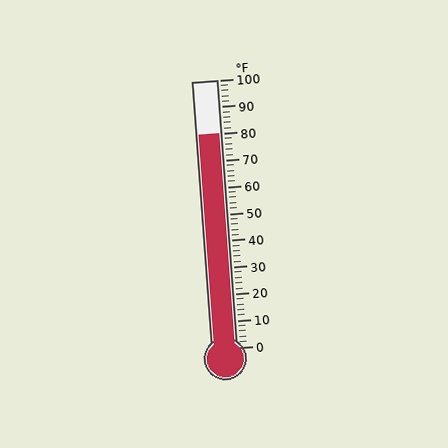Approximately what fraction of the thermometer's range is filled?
The thermometer is filled to approximately 80% of its range.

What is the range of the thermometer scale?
The thermometer scale ranges from 0°F to 100°F.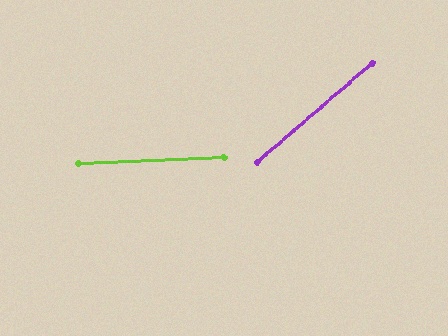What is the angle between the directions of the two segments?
Approximately 38 degrees.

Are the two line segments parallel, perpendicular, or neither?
Neither parallel nor perpendicular — they differ by about 38°.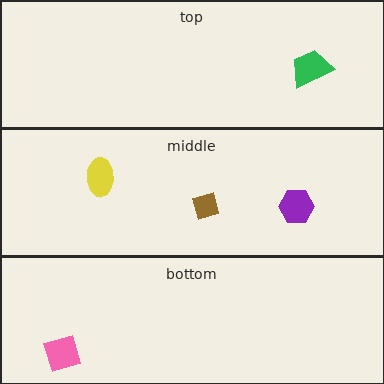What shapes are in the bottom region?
The pink square.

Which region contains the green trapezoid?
The top region.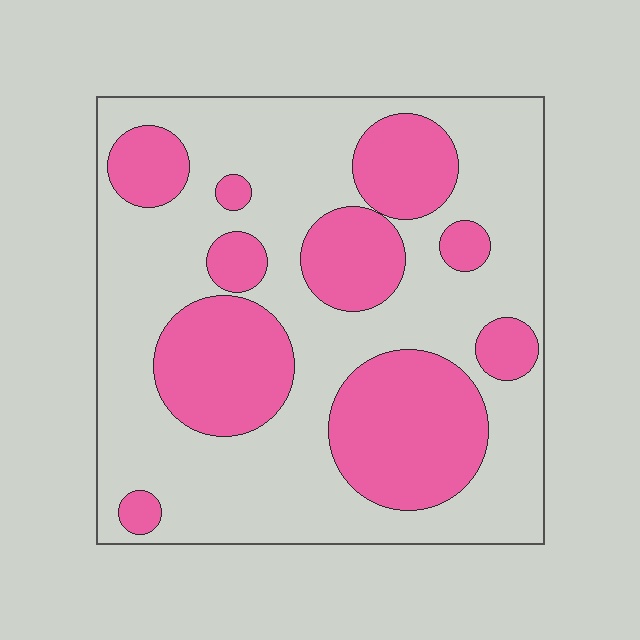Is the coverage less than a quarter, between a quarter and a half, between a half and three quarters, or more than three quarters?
Between a quarter and a half.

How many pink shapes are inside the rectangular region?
10.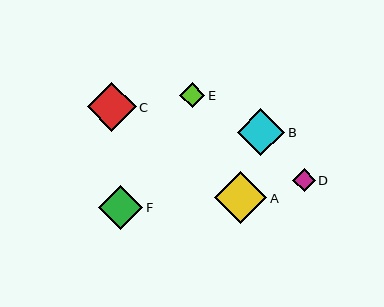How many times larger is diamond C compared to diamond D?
Diamond C is approximately 2.2 times the size of diamond D.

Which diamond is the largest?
Diamond A is the largest with a size of approximately 52 pixels.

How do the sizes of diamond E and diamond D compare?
Diamond E and diamond D are approximately the same size.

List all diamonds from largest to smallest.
From largest to smallest: A, C, B, F, E, D.